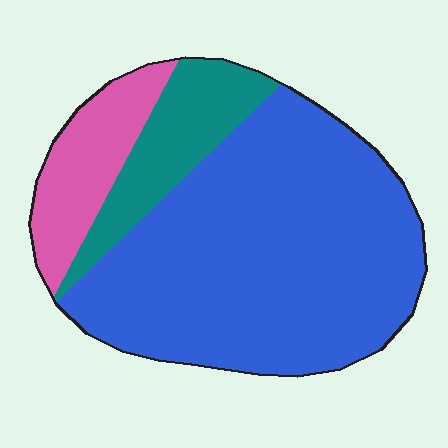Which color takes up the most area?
Blue, at roughly 70%.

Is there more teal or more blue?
Blue.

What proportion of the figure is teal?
Teal covers 16% of the figure.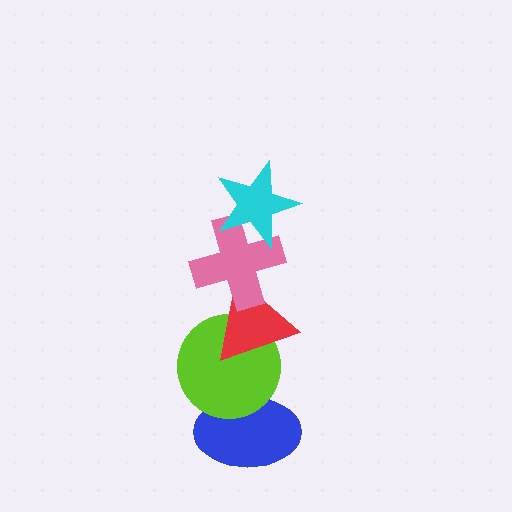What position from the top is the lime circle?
The lime circle is 4th from the top.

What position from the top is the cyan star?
The cyan star is 1st from the top.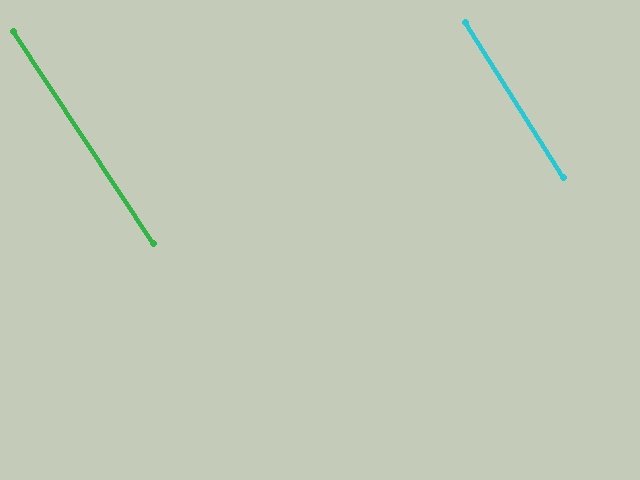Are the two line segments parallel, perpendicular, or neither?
Parallel — their directions differ by only 0.7°.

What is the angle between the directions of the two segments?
Approximately 1 degree.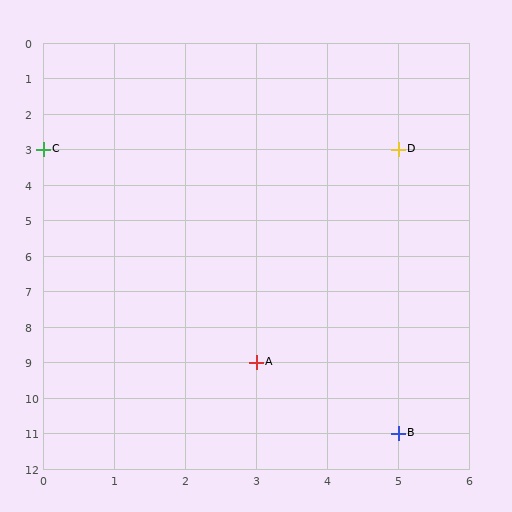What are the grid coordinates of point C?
Point C is at grid coordinates (0, 3).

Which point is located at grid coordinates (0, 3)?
Point C is at (0, 3).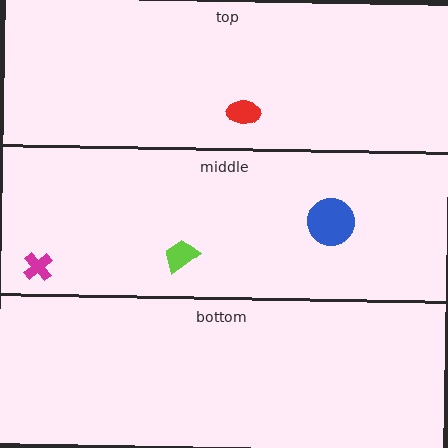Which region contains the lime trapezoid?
The middle region.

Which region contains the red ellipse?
The top region.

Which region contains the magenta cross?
The middle region.